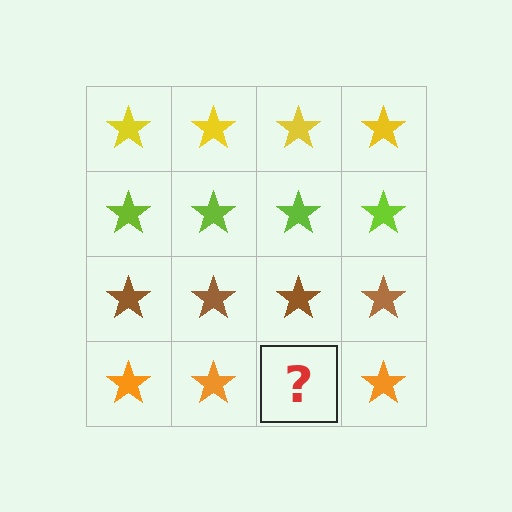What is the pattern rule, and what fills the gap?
The rule is that each row has a consistent color. The gap should be filled with an orange star.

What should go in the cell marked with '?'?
The missing cell should contain an orange star.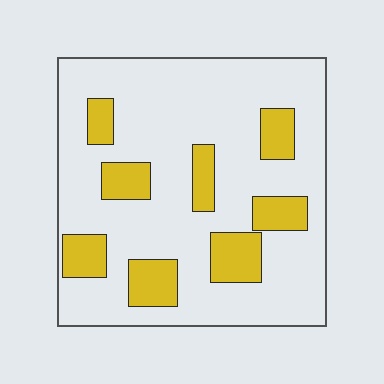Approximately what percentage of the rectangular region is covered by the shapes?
Approximately 20%.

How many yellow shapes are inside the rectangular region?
8.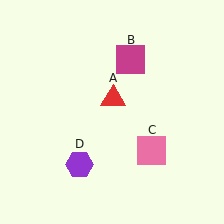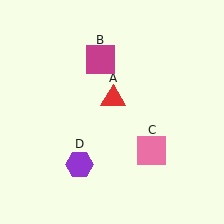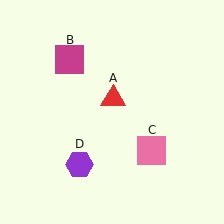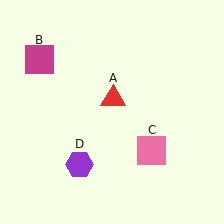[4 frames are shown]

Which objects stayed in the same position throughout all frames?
Red triangle (object A) and pink square (object C) and purple hexagon (object D) remained stationary.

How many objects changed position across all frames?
1 object changed position: magenta square (object B).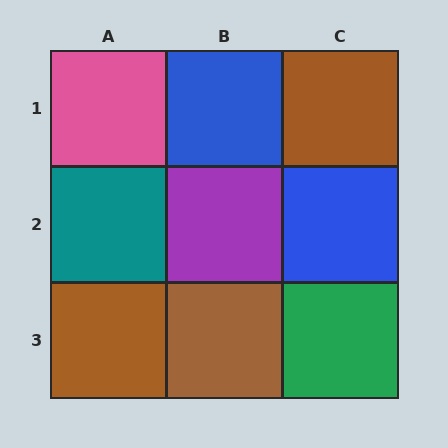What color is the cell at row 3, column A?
Brown.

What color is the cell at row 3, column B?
Brown.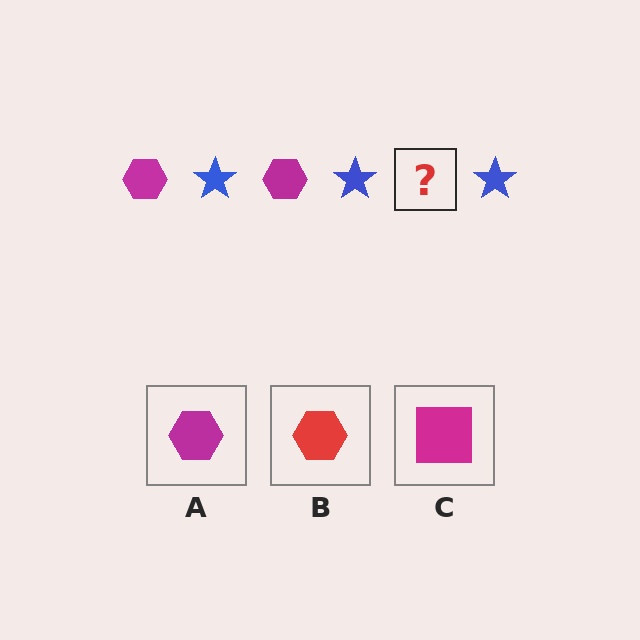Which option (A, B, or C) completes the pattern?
A.